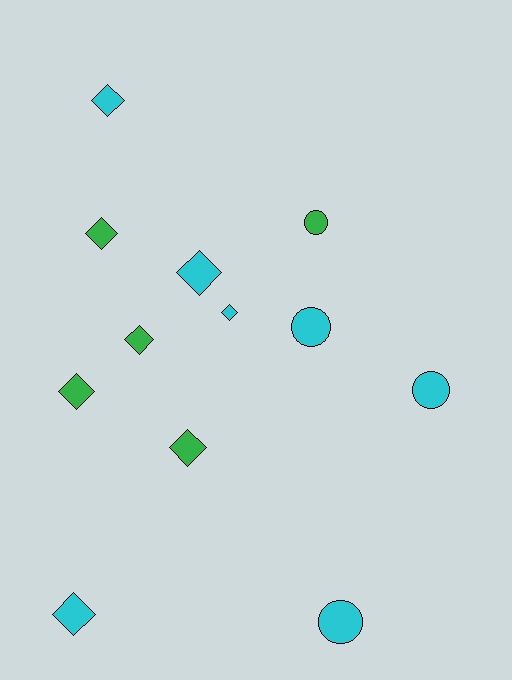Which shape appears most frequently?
Diamond, with 8 objects.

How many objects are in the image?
There are 12 objects.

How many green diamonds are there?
There are 4 green diamonds.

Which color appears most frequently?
Cyan, with 7 objects.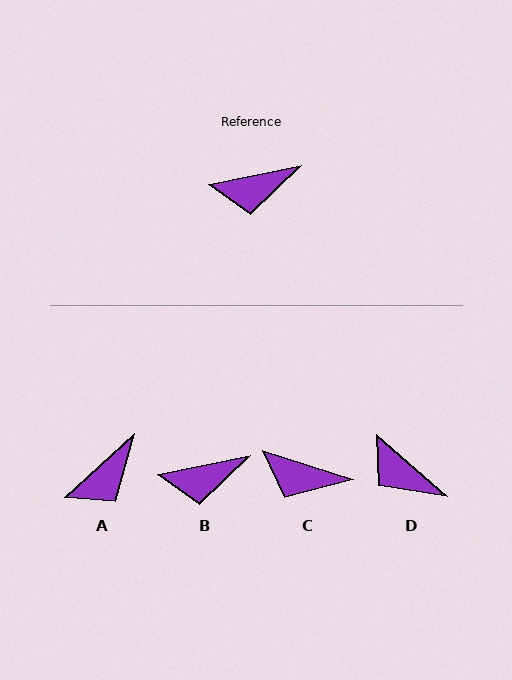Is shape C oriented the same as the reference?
No, it is off by about 29 degrees.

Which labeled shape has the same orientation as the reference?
B.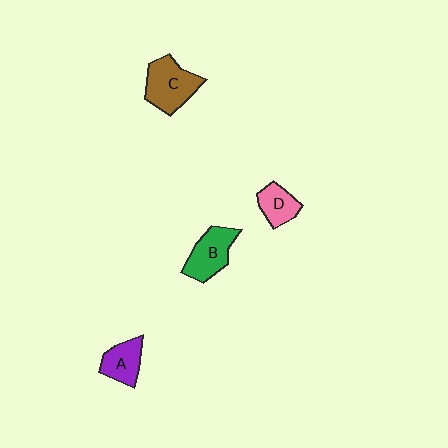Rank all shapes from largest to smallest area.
From largest to smallest: C (brown), B (green), A (purple), D (pink).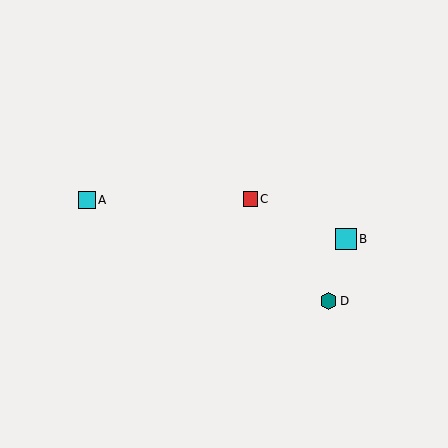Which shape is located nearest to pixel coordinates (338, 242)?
The cyan square (labeled B) at (346, 239) is nearest to that location.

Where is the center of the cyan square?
The center of the cyan square is at (87, 200).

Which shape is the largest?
The cyan square (labeled B) is the largest.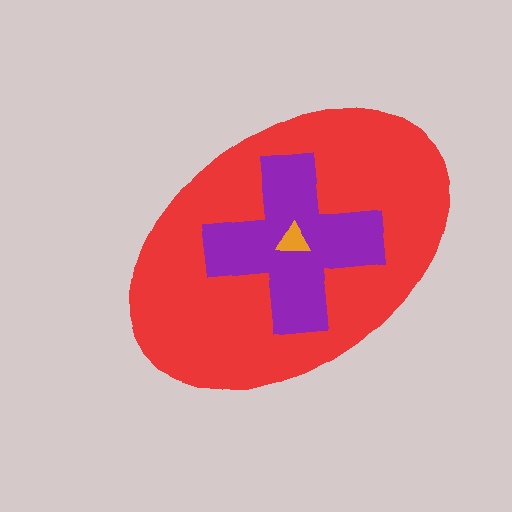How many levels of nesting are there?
3.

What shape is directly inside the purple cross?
The orange triangle.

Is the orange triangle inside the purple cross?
Yes.